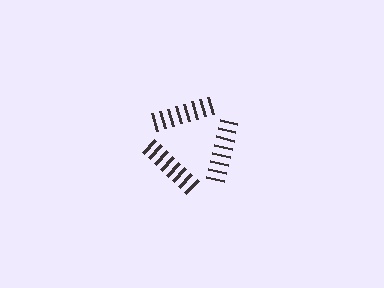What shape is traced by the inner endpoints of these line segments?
An illusory triangle — the line segments terminate on its edges but no continuous stroke is drawn.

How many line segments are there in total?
24 — 8 along each of the 3 edges.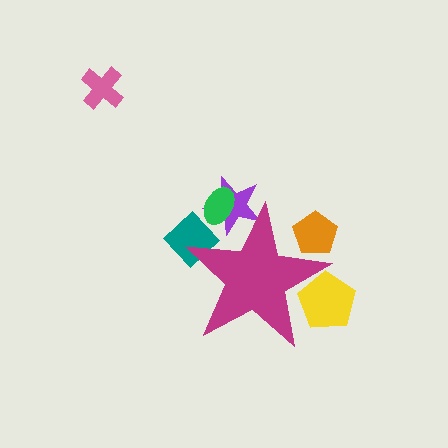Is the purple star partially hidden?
Yes, the purple star is partially hidden behind the magenta star.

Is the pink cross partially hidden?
No, the pink cross is fully visible.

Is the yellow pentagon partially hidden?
Yes, the yellow pentagon is partially hidden behind the magenta star.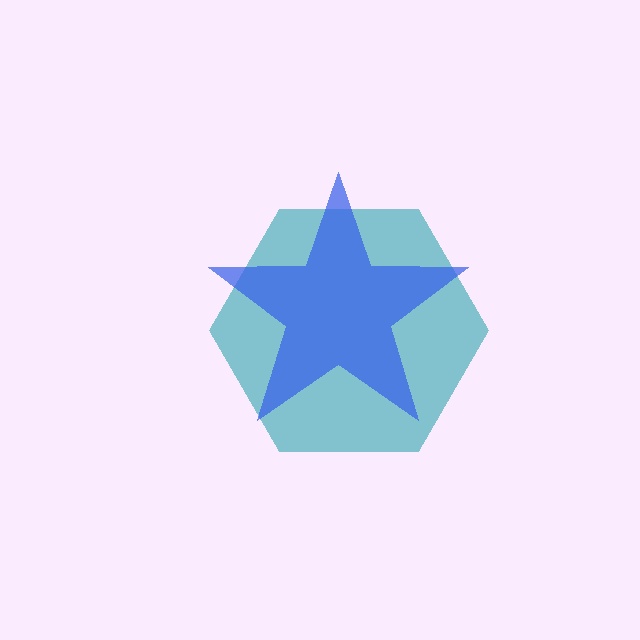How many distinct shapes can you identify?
There are 2 distinct shapes: a teal hexagon, a blue star.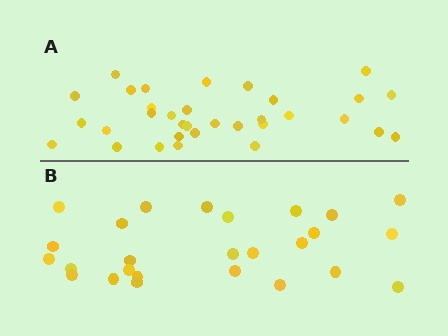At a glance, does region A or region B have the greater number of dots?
Region A (the top region) has more dots.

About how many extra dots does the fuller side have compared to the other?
Region A has roughly 8 or so more dots than region B.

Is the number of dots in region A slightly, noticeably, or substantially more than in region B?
Region A has noticeably more, but not dramatically so. The ratio is roughly 1.3 to 1.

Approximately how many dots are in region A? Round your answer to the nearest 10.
About 30 dots. (The exact count is 33, which rounds to 30.)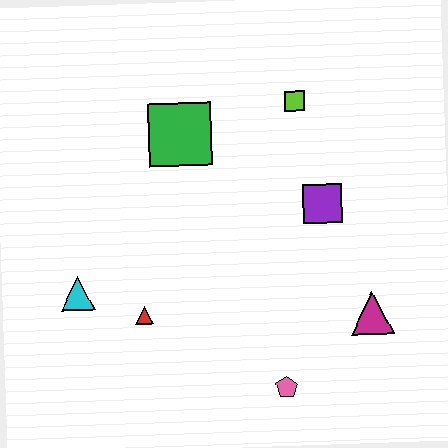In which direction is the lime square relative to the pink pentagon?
The lime square is above the pink pentagon.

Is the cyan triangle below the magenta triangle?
No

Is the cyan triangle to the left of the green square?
Yes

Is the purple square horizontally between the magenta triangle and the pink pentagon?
Yes